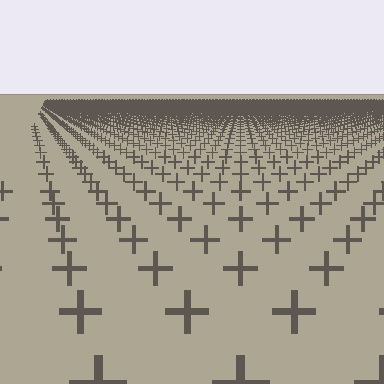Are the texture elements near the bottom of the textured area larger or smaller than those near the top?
Larger. Near the bottom, elements are closer to the viewer and appear at a bigger on-screen size.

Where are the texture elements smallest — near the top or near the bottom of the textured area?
Near the top.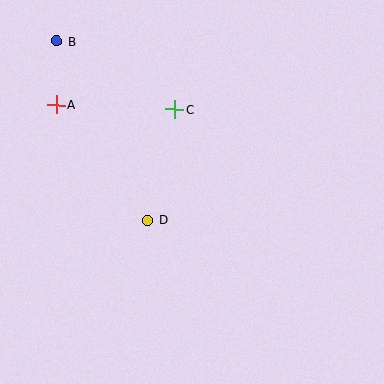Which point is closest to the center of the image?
Point D at (148, 220) is closest to the center.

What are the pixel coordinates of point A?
Point A is at (56, 105).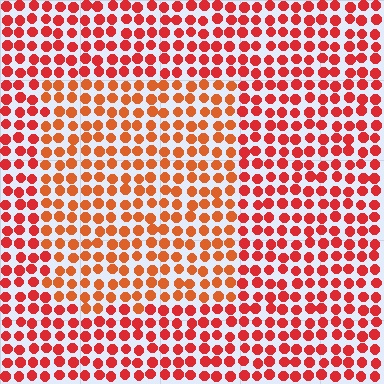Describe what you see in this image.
The image is filled with small red elements in a uniform arrangement. A rectangle-shaped region is visible where the elements are tinted to a slightly different hue, forming a subtle color boundary.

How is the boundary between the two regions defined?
The boundary is defined purely by a slight shift in hue (about 22 degrees). Spacing, size, and orientation are identical on both sides.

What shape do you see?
I see a rectangle.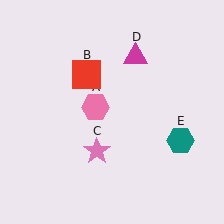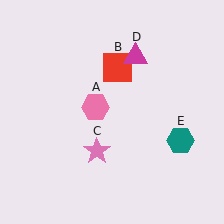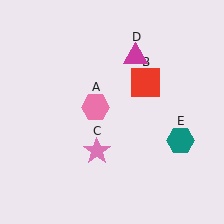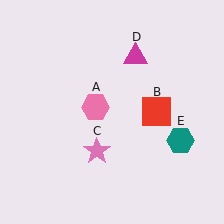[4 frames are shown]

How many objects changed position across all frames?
1 object changed position: red square (object B).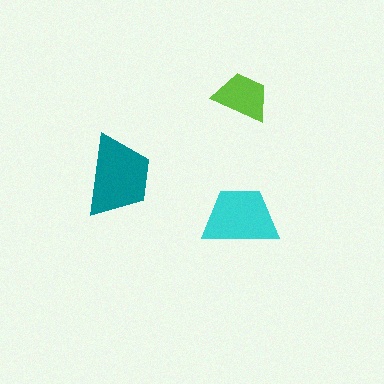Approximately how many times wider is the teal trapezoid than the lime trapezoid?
About 1.5 times wider.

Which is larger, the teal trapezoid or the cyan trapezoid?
The teal one.